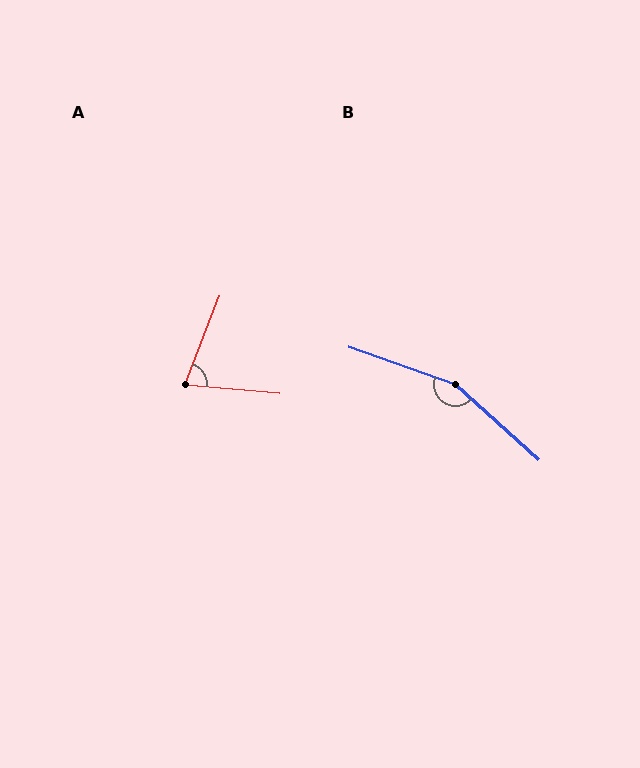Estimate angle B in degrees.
Approximately 158 degrees.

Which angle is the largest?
B, at approximately 158 degrees.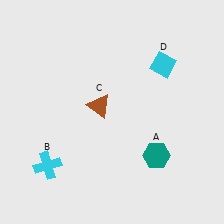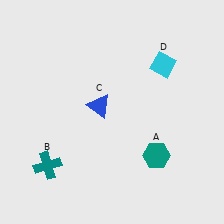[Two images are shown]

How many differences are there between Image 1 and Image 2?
There are 2 differences between the two images.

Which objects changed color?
B changed from cyan to teal. C changed from brown to blue.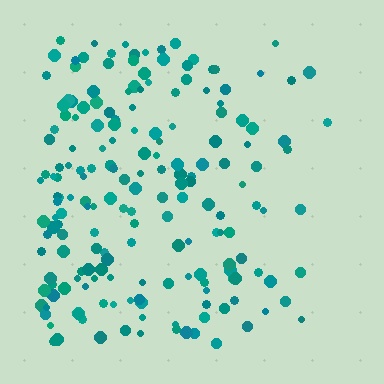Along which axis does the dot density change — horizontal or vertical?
Horizontal.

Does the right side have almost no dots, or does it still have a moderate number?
Still a moderate number, just noticeably fewer than the left.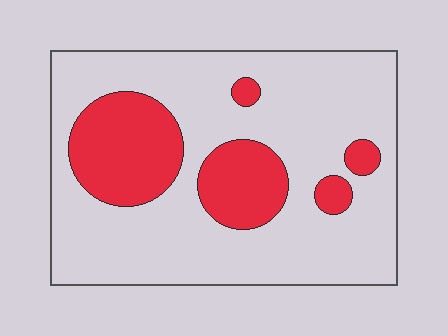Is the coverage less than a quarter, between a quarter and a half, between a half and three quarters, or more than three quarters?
Less than a quarter.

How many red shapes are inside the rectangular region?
5.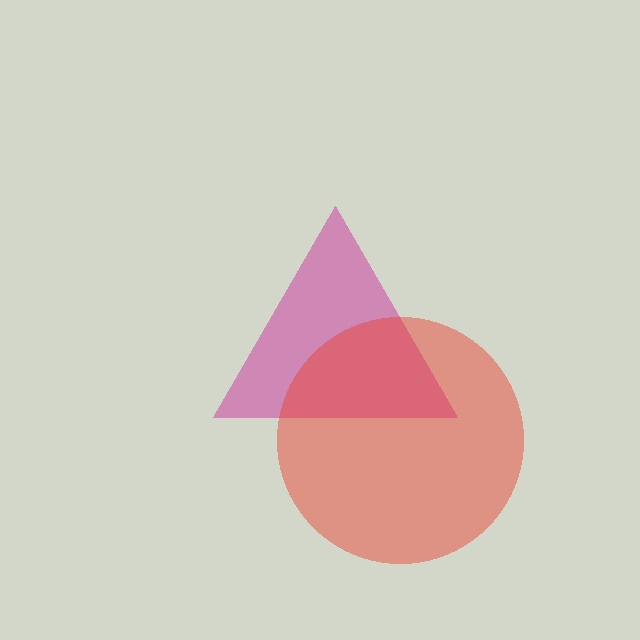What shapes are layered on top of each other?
The layered shapes are: a magenta triangle, a red circle.